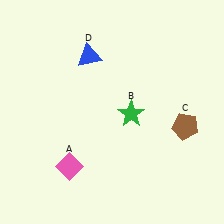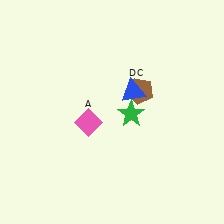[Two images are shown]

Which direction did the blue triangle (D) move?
The blue triangle (D) moved right.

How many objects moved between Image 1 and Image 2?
3 objects moved between the two images.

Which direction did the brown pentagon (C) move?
The brown pentagon (C) moved left.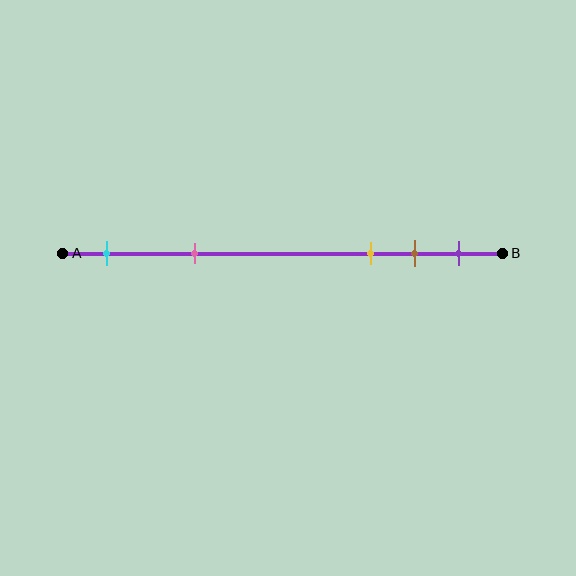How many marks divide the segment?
There are 5 marks dividing the segment.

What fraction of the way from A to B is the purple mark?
The purple mark is approximately 90% (0.9) of the way from A to B.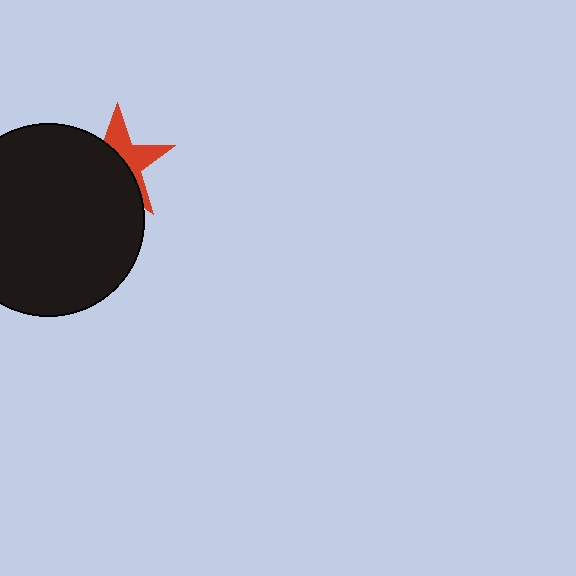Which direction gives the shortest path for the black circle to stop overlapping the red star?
Moving toward the lower-left gives the shortest separation.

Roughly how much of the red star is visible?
A small part of it is visible (roughly 42%).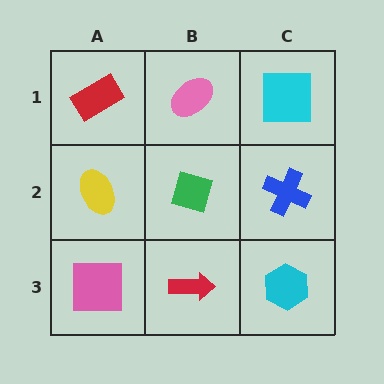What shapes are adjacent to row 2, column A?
A red rectangle (row 1, column A), a pink square (row 3, column A), a green diamond (row 2, column B).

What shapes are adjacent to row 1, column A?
A yellow ellipse (row 2, column A), a pink ellipse (row 1, column B).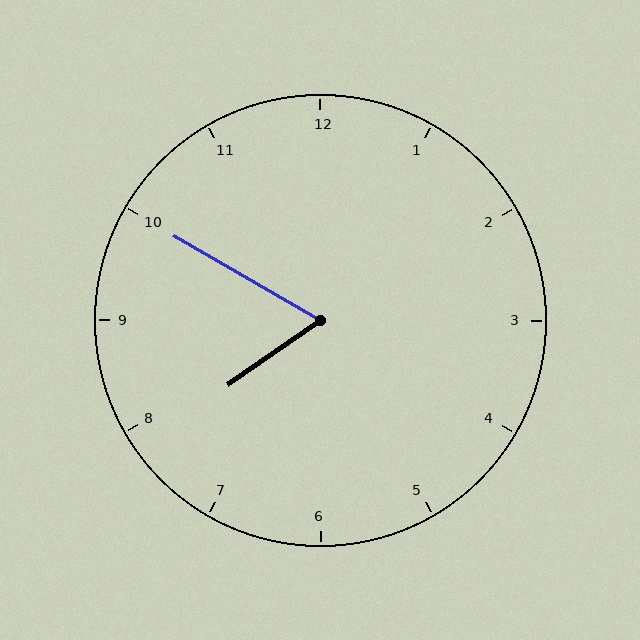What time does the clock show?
7:50.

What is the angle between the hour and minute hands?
Approximately 65 degrees.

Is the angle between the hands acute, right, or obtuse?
It is acute.